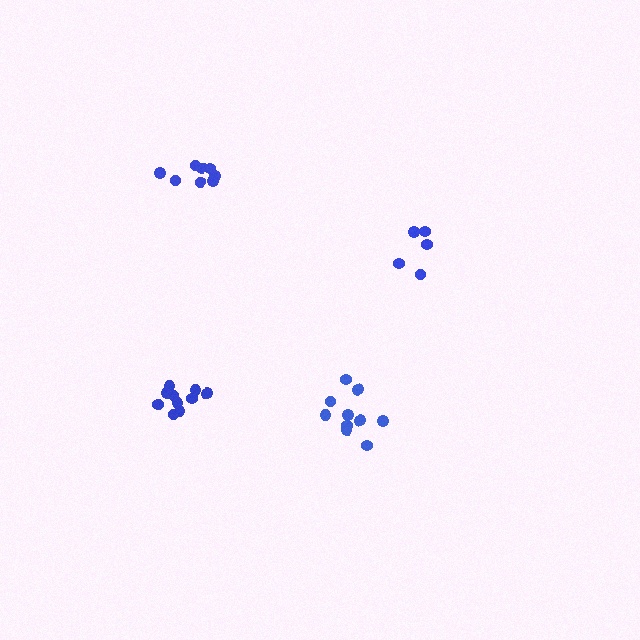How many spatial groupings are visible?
There are 4 spatial groupings.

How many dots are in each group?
Group 1: 5 dots, Group 2: 11 dots, Group 3: 8 dots, Group 4: 10 dots (34 total).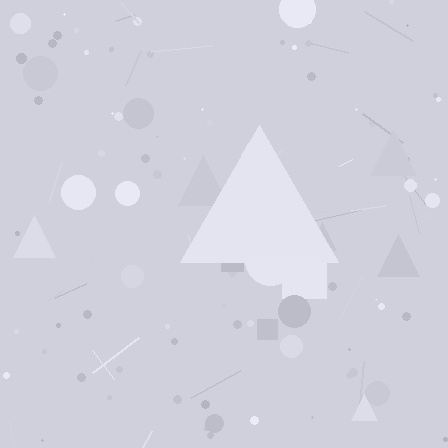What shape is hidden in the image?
A triangle is hidden in the image.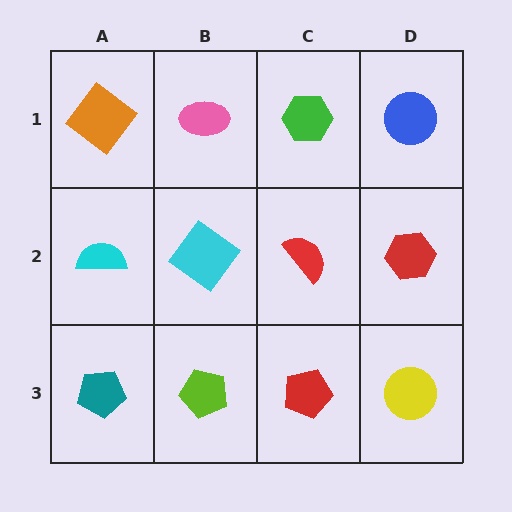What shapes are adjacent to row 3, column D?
A red hexagon (row 2, column D), a red pentagon (row 3, column C).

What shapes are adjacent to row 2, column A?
An orange diamond (row 1, column A), a teal pentagon (row 3, column A), a cyan diamond (row 2, column B).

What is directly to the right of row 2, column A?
A cyan diamond.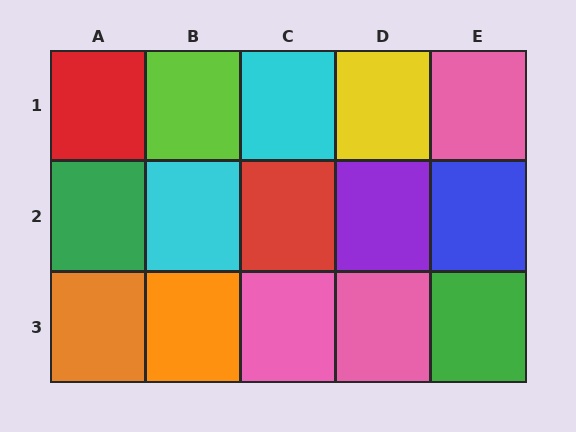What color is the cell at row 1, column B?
Lime.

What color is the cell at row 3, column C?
Pink.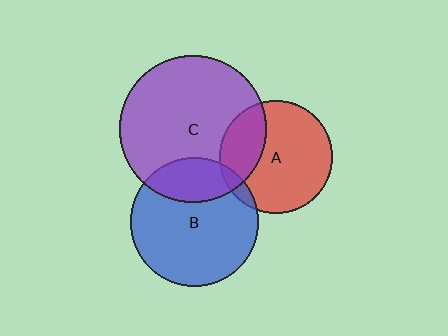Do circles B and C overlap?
Yes.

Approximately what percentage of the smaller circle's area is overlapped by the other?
Approximately 25%.